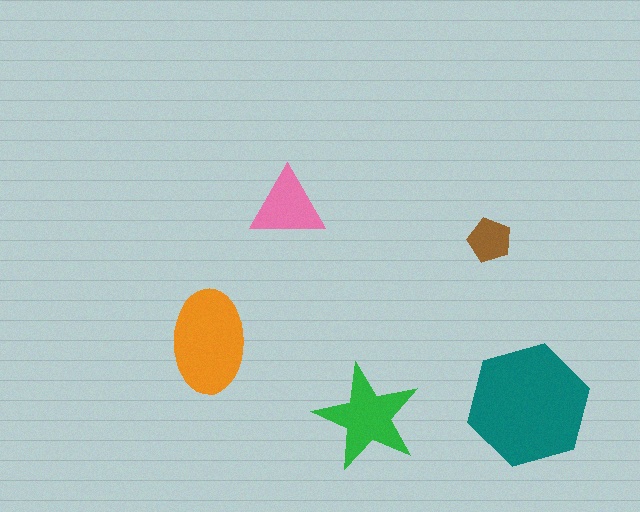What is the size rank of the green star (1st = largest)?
3rd.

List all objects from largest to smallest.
The teal hexagon, the orange ellipse, the green star, the pink triangle, the brown pentagon.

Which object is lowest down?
The green star is bottommost.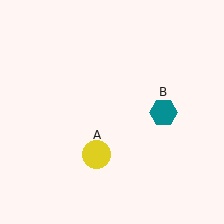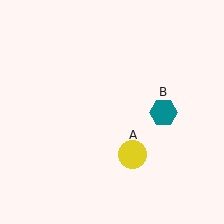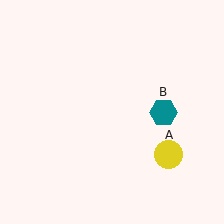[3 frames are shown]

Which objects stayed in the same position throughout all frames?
Teal hexagon (object B) remained stationary.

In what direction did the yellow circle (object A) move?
The yellow circle (object A) moved right.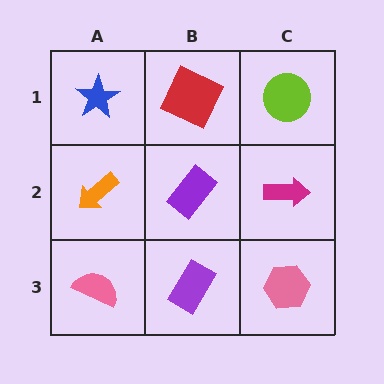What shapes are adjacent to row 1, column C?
A magenta arrow (row 2, column C), a red square (row 1, column B).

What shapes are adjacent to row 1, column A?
An orange arrow (row 2, column A), a red square (row 1, column B).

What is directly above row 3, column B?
A purple rectangle.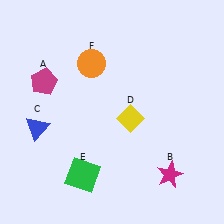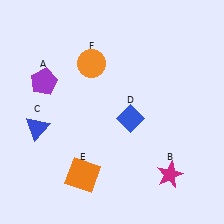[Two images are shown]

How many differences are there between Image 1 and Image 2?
There are 3 differences between the two images.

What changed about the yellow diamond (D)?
In Image 1, D is yellow. In Image 2, it changed to blue.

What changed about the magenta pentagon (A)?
In Image 1, A is magenta. In Image 2, it changed to purple.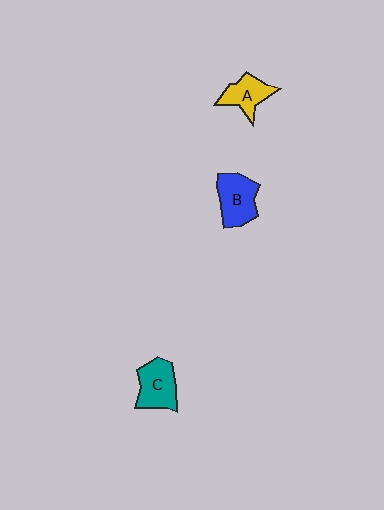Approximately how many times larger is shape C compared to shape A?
Approximately 1.3 times.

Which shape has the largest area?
Shape B (blue).